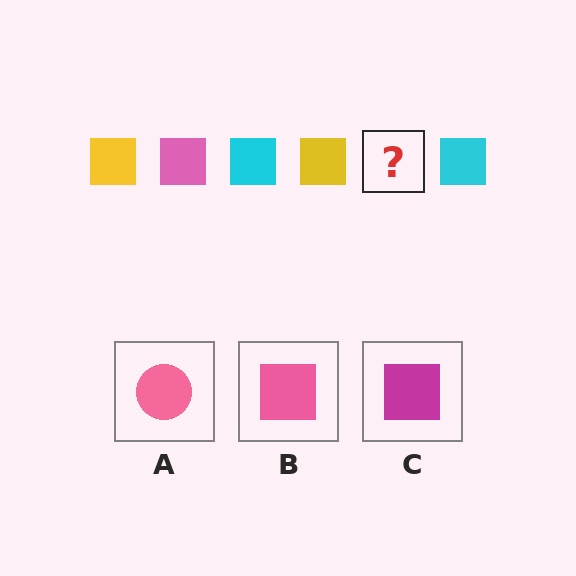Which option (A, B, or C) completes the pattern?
B.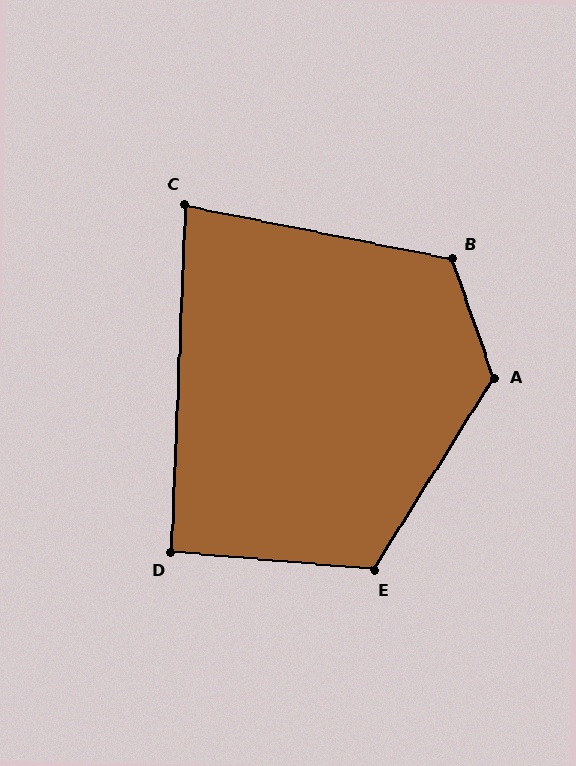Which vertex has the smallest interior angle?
C, at approximately 81 degrees.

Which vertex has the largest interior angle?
A, at approximately 129 degrees.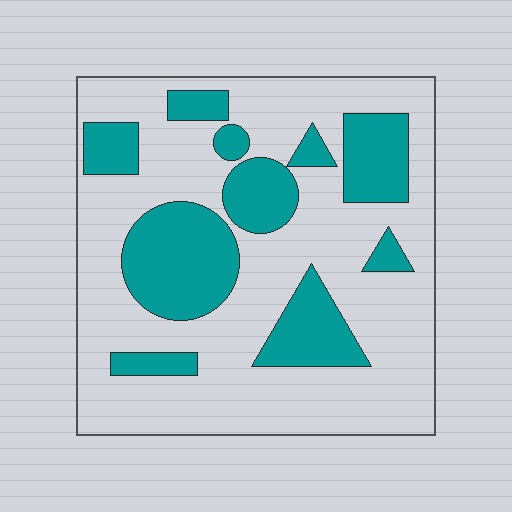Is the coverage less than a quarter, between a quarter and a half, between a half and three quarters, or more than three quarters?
Between a quarter and a half.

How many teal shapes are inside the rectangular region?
10.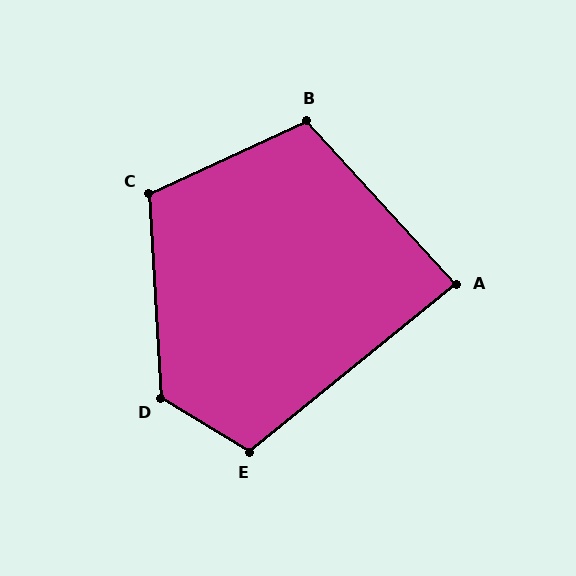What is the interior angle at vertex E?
Approximately 110 degrees (obtuse).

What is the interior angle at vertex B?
Approximately 107 degrees (obtuse).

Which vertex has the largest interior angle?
D, at approximately 125 degrees.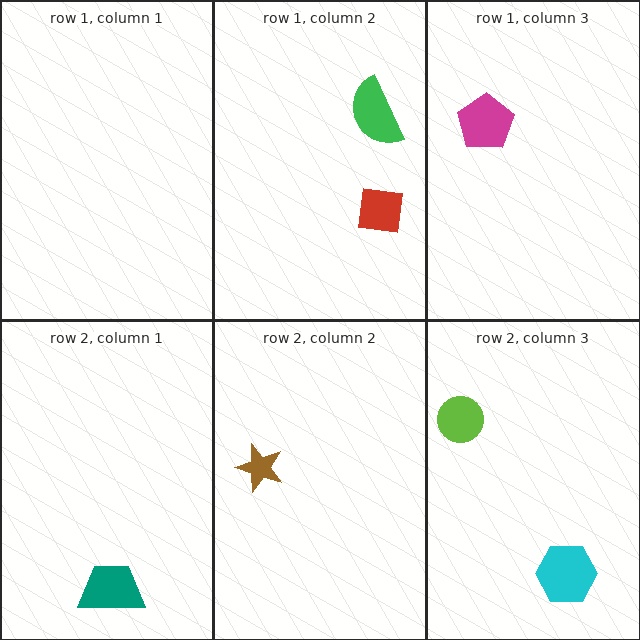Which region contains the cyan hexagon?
The row 2, column 3 region.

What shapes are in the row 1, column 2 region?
The red square, the green semicircle.